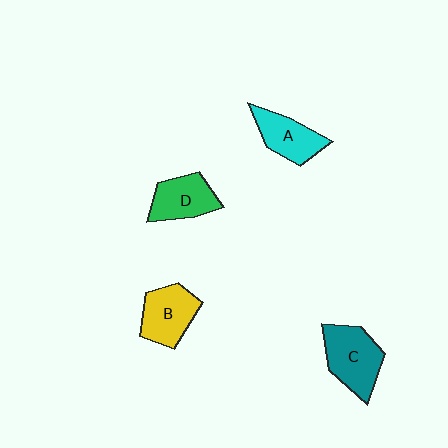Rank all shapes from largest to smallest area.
From largest to smallest: C (teal), B (yellow), D (green), A (cyan).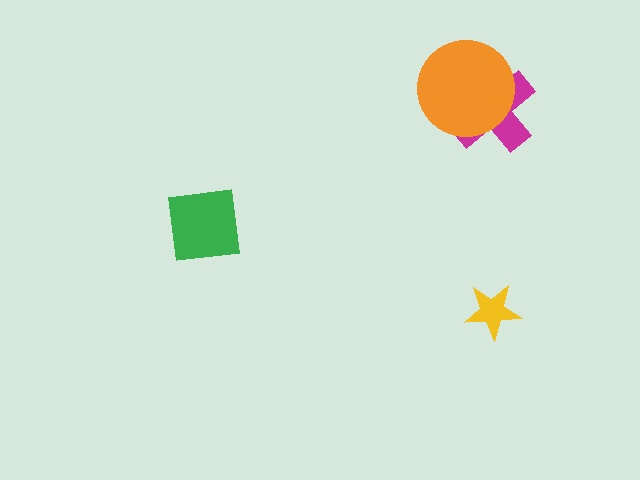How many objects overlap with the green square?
0 objects overlap with the green square.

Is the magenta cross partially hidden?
Yes, it is partially covered by another shape.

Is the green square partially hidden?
No, no other shape covers it.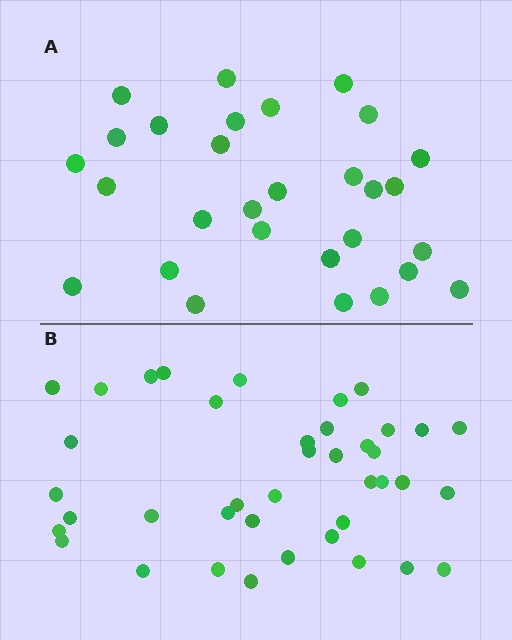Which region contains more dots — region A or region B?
Region B (the bottom region) has more dots.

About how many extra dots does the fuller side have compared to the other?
Region B has roughly 12 or so more dots than region A.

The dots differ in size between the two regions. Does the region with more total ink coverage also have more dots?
No. Region A has more total ink coverage because its dots are larger, but region B actually contains more individual dots. Total area can be misleading — the number of items is what matters here.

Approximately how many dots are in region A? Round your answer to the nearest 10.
About 30 dots. (The exact count is 29, which rounds to 30.)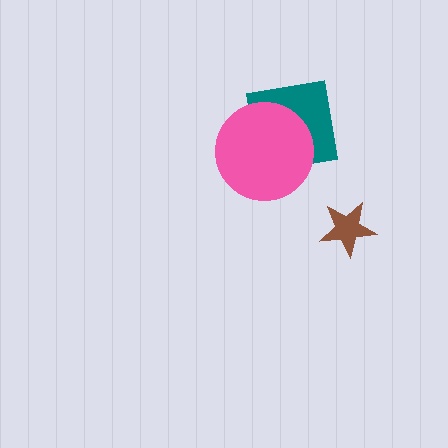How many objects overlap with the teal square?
1 object overlaps with the teal square.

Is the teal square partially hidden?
Yes, it is partially covered by another shape.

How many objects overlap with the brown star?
0 objects overlap with the brown star.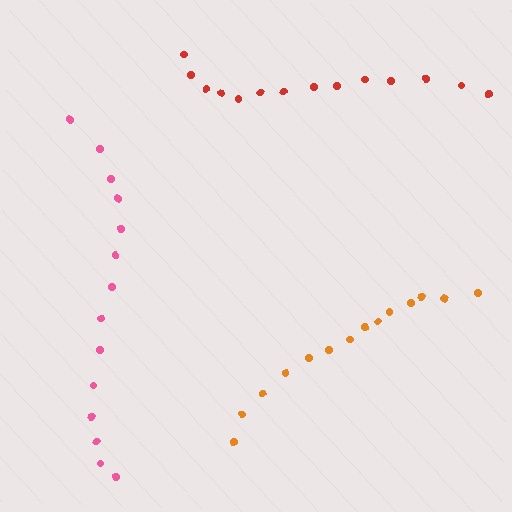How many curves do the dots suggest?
There are 3 distinct paths.